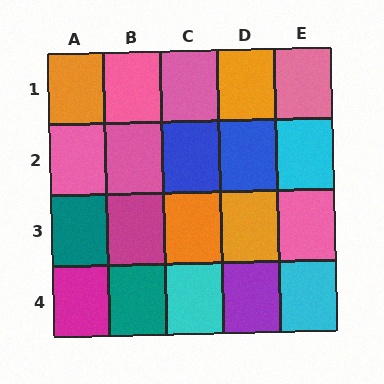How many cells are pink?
6 cells are pink.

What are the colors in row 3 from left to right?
Teal, magenta, orange, orange, pink.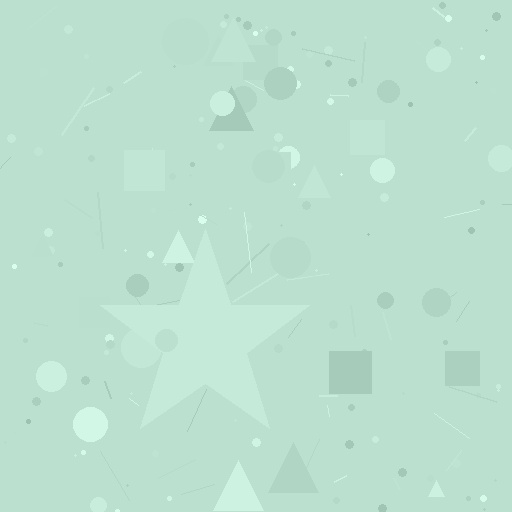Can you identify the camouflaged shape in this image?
The camouflaged shape is a star.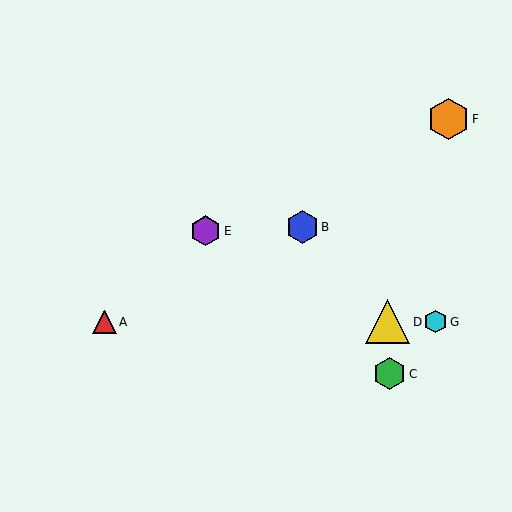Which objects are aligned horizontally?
Objects A, D, G are aligned horizontally.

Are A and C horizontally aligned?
No, A is at y≈322 and C is at y≈374.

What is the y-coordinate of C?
Object C is at y≈374.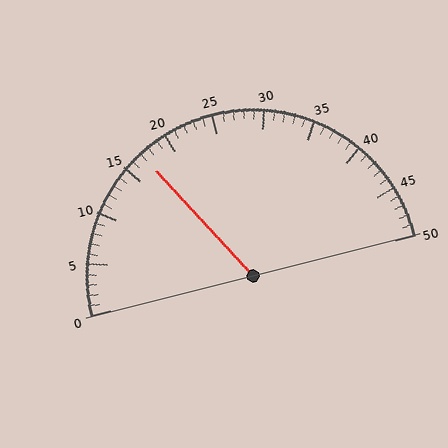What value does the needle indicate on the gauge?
The needle indicates approximately 17.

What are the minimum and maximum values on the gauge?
The gauge ranges from 0 to 50.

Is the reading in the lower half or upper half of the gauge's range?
The reading is in the lower half of the range (0 to 50).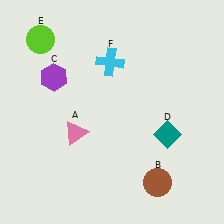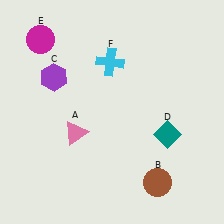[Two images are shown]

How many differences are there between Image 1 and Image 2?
There is 1 difference between the two images.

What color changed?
The circle (E) changed from lime in Image 1 to magenta in Image 2.